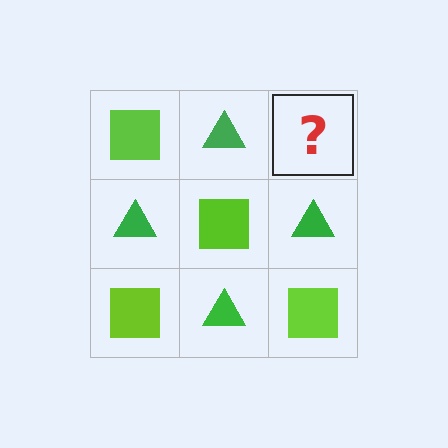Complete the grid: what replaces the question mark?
The question mark should be replaced with a lime square.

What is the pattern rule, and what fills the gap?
The rule is that it alternates lime square and green triangle in a checkerboard pattern. The gap should be filled with a lime square.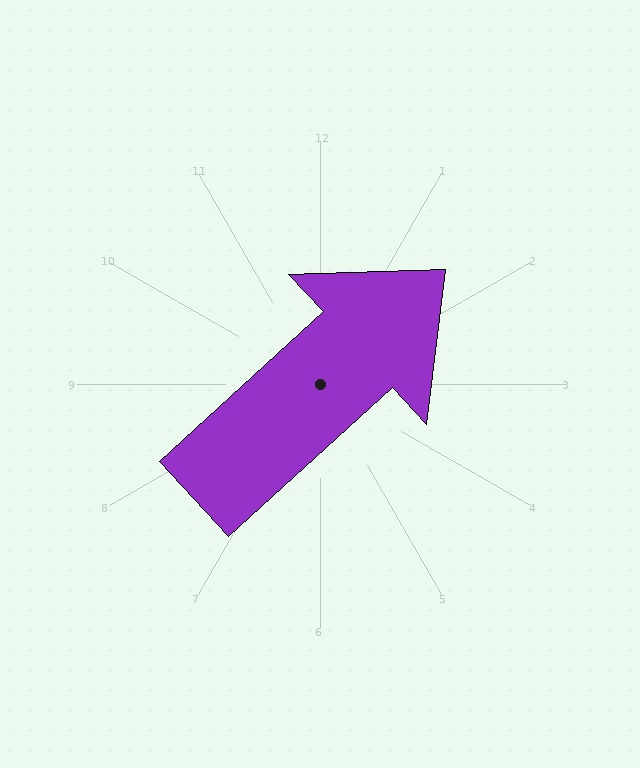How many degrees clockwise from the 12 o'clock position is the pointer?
Approximately 48 degrees.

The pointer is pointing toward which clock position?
Roughly 2 o'clock.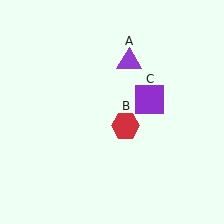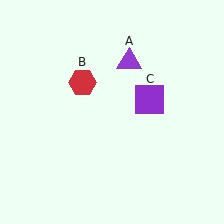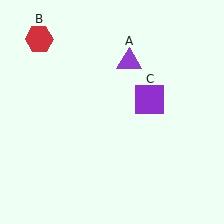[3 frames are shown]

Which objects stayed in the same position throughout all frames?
Purple triangle (object A) and purple square (object C) remained stationary.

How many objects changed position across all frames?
1 object changed position: red hexagon (object B).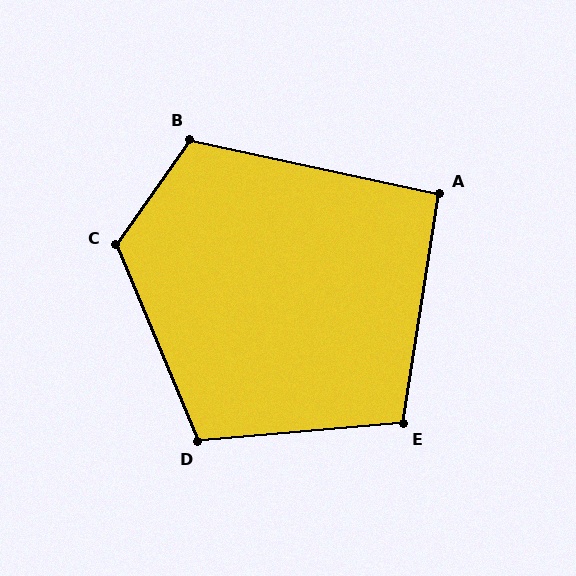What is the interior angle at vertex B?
Approximately 113 degrees (obtuse).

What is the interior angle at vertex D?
Approximately 108 degrees (obtuse).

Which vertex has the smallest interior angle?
A, at approximately 93 degrees.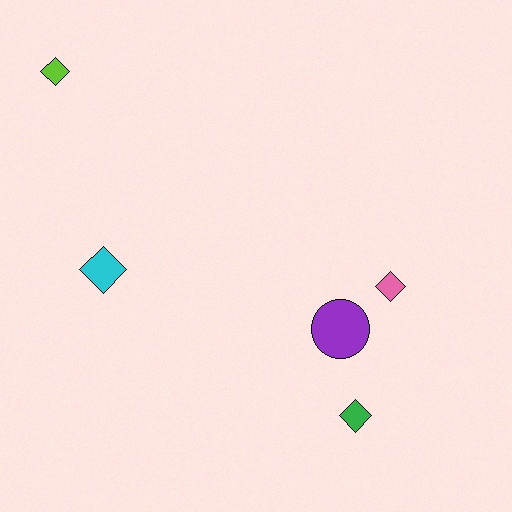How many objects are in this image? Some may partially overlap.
There are 5 objects.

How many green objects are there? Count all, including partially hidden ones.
There is 1 green object.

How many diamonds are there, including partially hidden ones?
There are 4 diamonds.